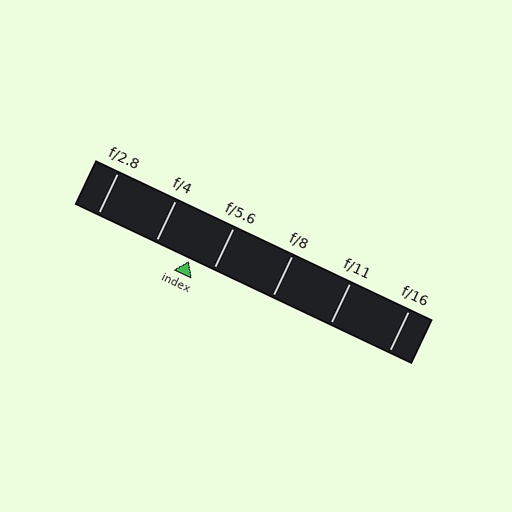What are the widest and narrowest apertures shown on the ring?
The widest aperture shown is f/2.8 and the narrowest is f/16.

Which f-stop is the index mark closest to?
The index mark is closest to f/5.6.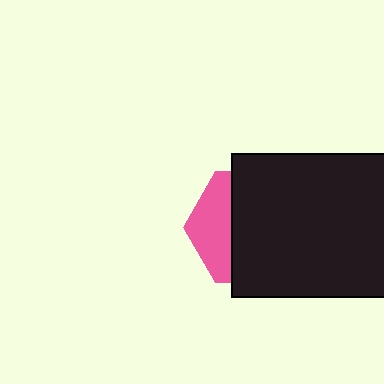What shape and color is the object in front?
The object in front is a black rectangle.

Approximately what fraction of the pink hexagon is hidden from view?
Roughly 67% of the pink hexagon is hidden behind the black rectangle.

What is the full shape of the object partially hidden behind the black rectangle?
The partially hidden object is a pink hexagon.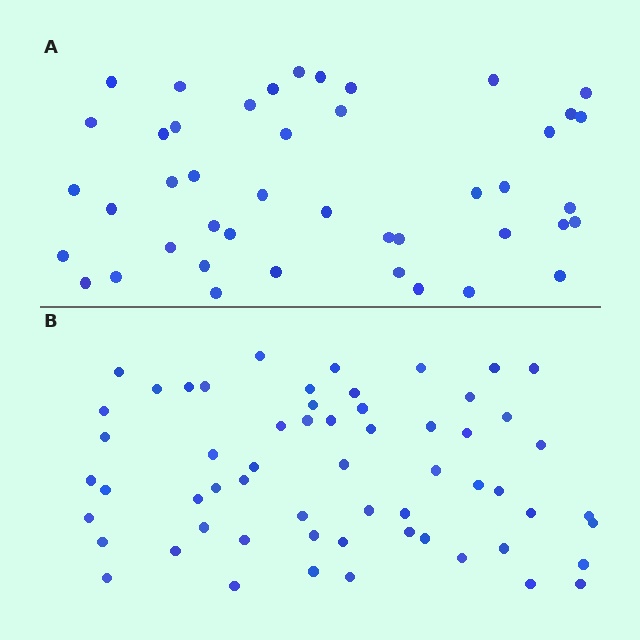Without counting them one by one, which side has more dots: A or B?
Region B (the bottom region) has more dots.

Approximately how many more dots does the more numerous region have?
Region B has approximately 15 more dots than region A.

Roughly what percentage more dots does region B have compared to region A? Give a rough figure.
About 35% more.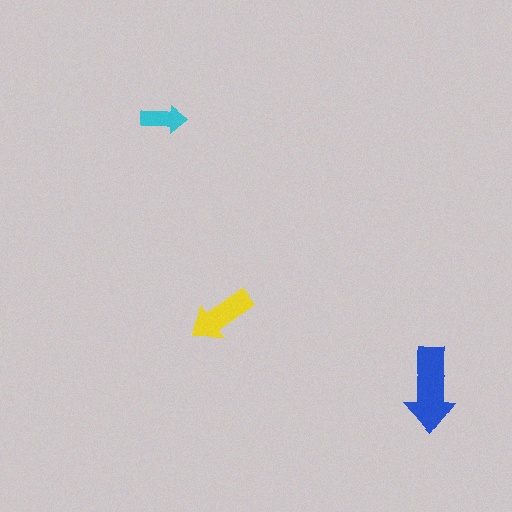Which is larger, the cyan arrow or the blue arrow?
The blue one.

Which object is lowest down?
The blue arrow is bottommost.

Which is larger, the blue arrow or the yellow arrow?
The blue one.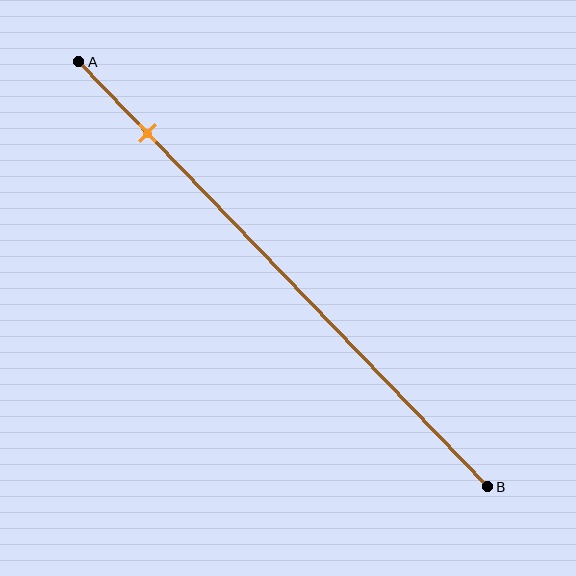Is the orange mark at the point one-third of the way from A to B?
No, the mark is at about 15% from A, not at the 33% one-third point.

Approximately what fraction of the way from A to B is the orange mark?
The orange mark is approximately 15% of the way from A to B.